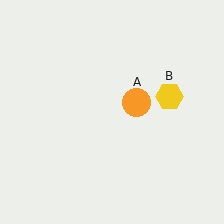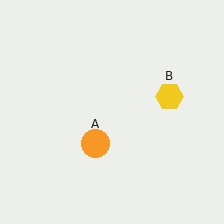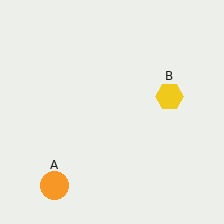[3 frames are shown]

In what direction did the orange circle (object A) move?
The orange circle (object A) moved down and to the left.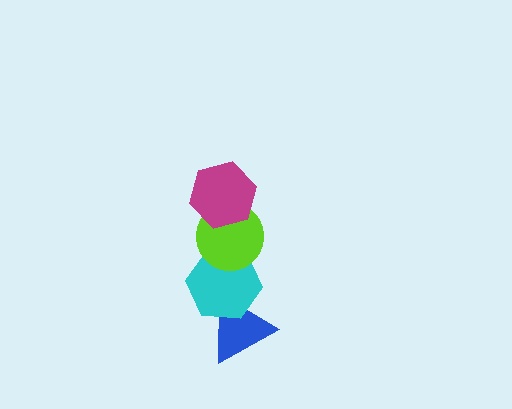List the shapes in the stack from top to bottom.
From top to bottom: the magenta hexagon, the lime circle, the cyan hexagon, the blue triangle.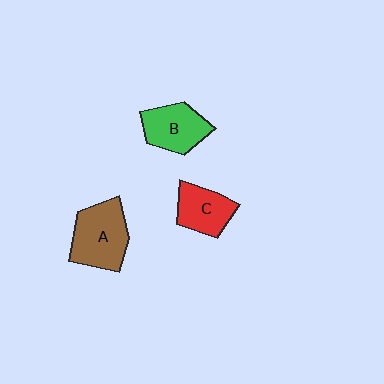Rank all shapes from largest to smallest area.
From largest to smallest: A (brown), B (green), C (red).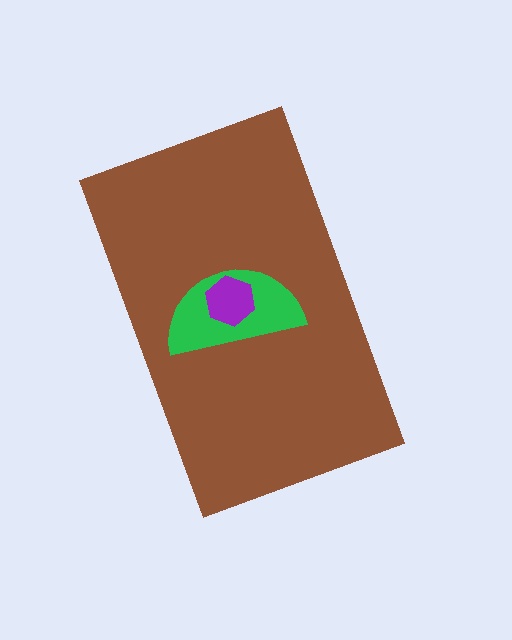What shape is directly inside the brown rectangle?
The green semicircle.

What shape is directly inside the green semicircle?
The purple hexagon.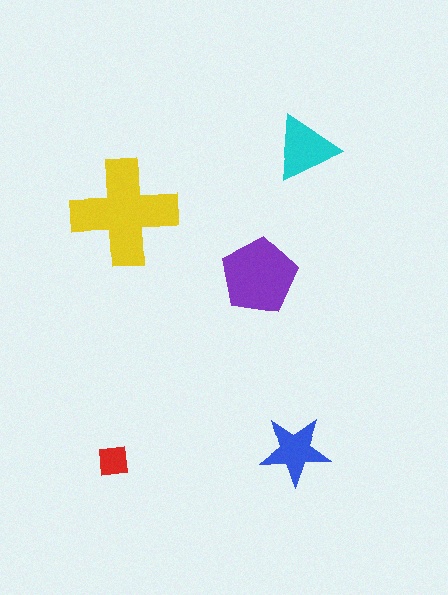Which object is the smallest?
The red square.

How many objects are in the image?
There are 5 objects in the image.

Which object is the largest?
The yellow cross.